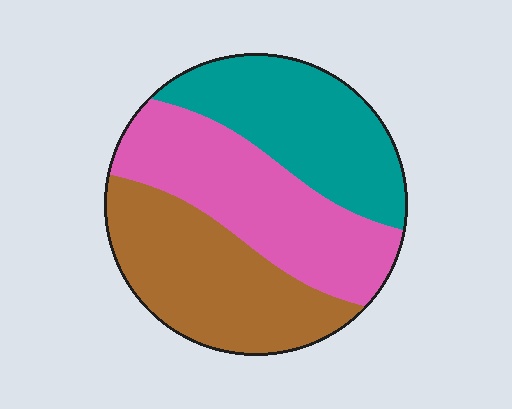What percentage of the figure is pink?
Pink covers about 35% of the figure.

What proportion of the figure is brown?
Brown takes up between a third and a half of the figure.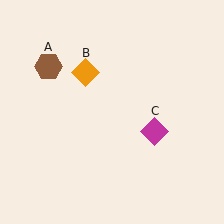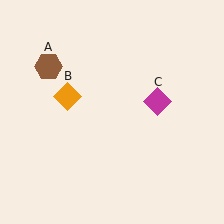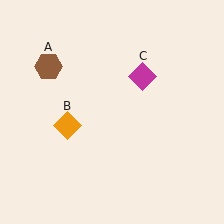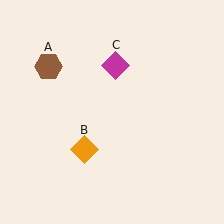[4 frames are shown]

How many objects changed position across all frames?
2 objects changed position: orange diamond (object B), magenta diamond (object C).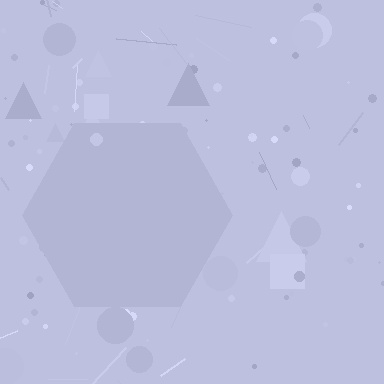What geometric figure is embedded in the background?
A hexagon is embedded in the background.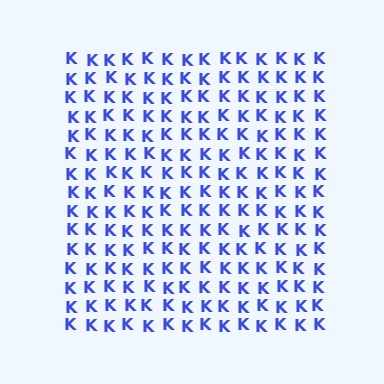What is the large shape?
The large shape is a square.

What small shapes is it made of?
It is made of small letter K's.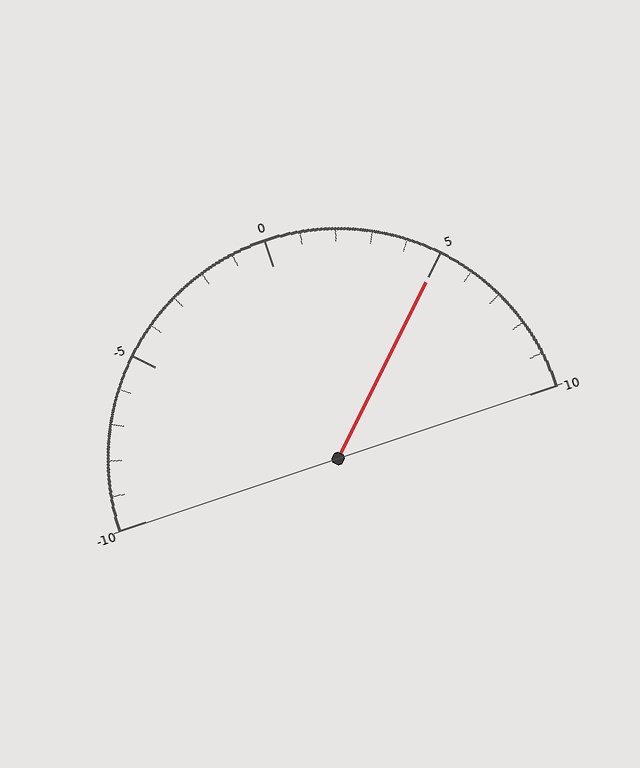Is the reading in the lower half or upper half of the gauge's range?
The reading is in the upper half of the range (-10 to 10).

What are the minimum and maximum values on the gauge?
The gauge ranges from -10 to 10.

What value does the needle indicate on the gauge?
The needle indicates approximately 5.